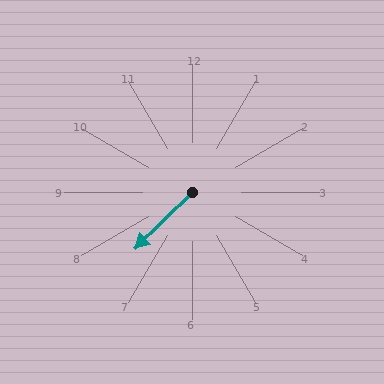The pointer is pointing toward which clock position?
Roughly 8 o'clock.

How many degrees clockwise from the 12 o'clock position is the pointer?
Approximately 225 degrees.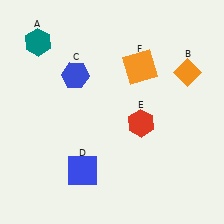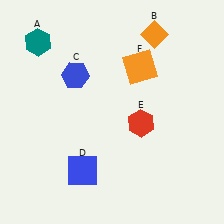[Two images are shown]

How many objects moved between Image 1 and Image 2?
1 object moved between the two images.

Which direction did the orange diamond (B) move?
The orange diamond (B) moved up.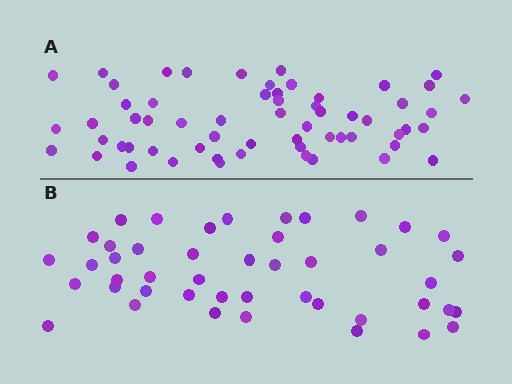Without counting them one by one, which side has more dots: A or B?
Region A (the top region) has more dots.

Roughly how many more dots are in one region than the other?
Region A has approximately 15 more dots than region B.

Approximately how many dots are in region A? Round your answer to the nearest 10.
About 60 dots.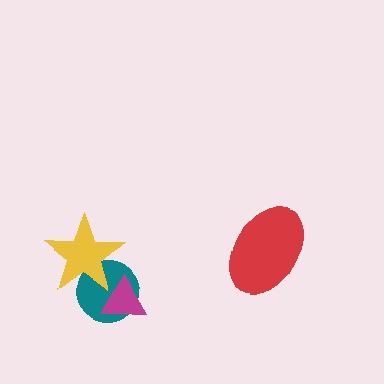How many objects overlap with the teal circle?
2 objects overlap with the teal circle.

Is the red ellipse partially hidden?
No, no other shape covers it.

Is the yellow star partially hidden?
Yes, it is partially covered by another shape.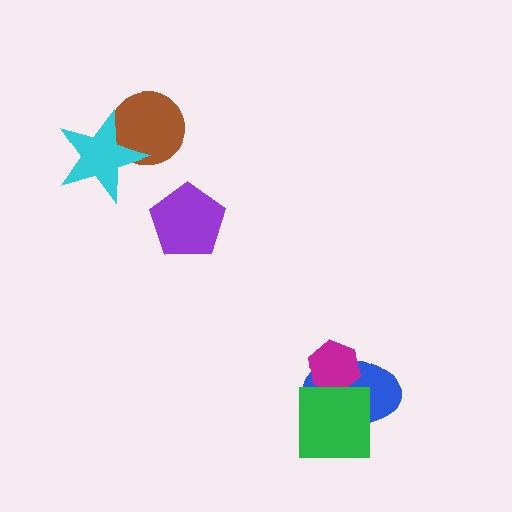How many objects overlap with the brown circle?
1 object overlaps with the brown circle.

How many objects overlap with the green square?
2 objects overlap with the green square.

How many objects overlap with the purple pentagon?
0 objects overlap with the purple pentagon.